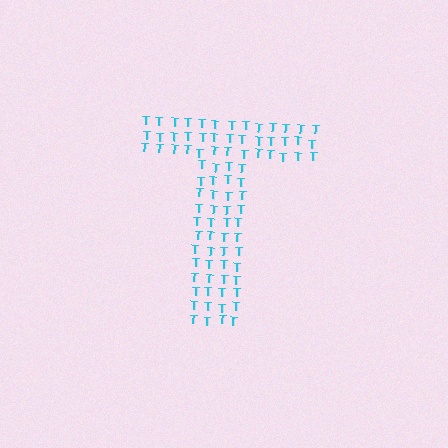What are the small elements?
The small elements are letter T's.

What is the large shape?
The large shape is the letter T.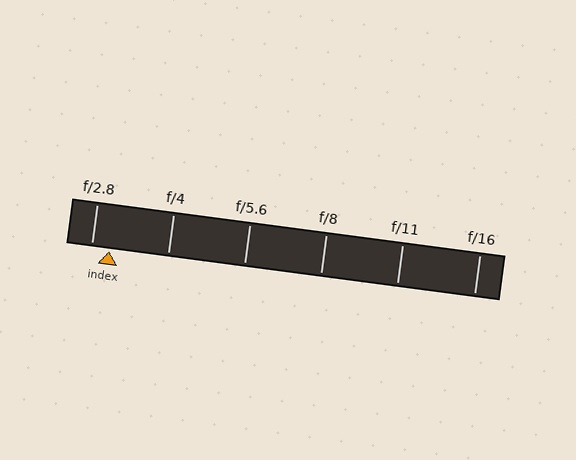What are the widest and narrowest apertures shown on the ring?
The widest aperture shown is f/2.8 and the narrowest is f/16.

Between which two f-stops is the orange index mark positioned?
The index mark is between f/2.8 and f/4.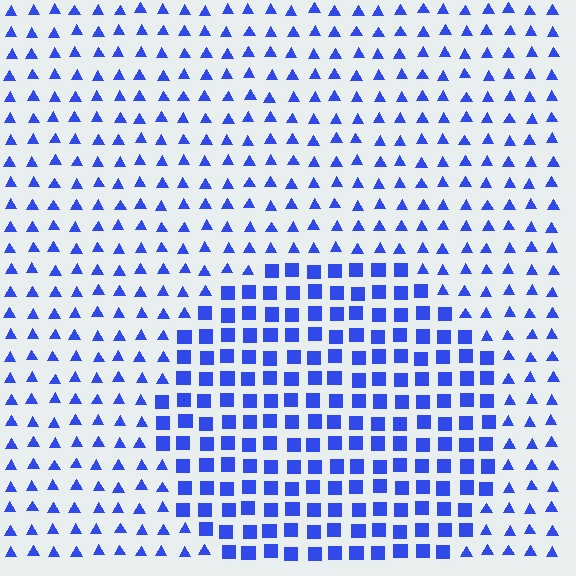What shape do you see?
I see a circle.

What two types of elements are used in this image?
The image uses squares inside the circle region and triangles outside it.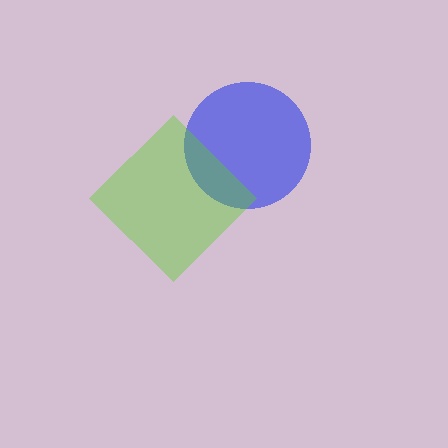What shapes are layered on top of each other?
The layered shapes are: a blue circle, a lime diamond.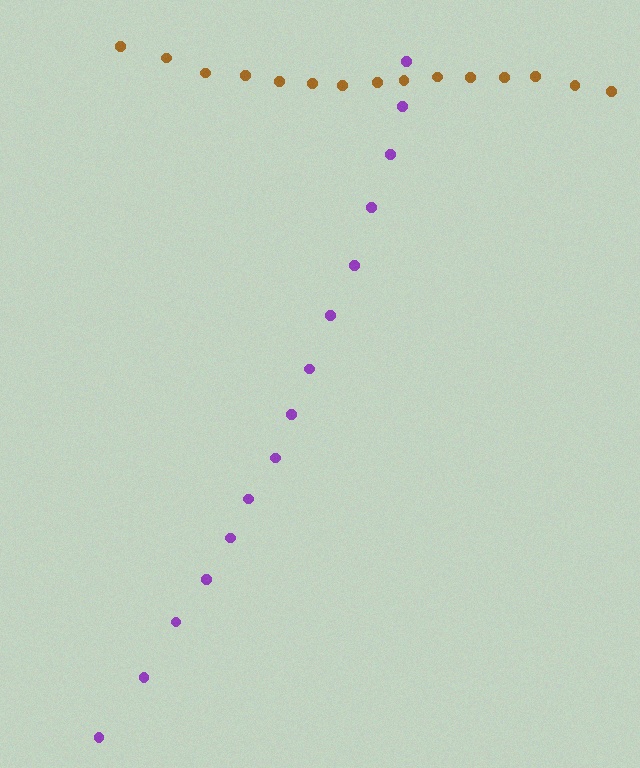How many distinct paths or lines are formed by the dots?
There are 2 distinct paths.